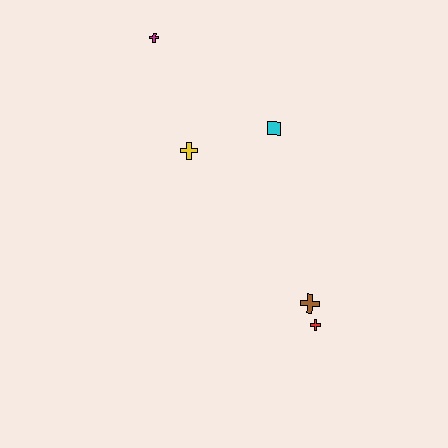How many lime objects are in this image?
There are no lime objects.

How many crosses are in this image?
There are 4 crosses.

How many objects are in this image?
There are 5 objects.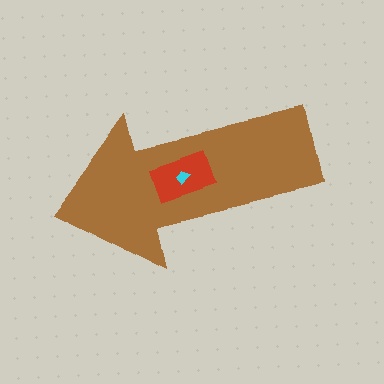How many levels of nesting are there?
3.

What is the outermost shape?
The brown arrow.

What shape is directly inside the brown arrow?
The red rectangle.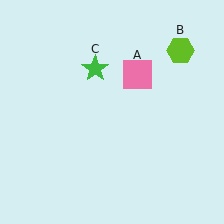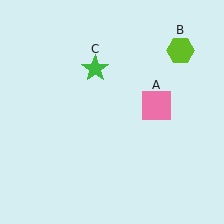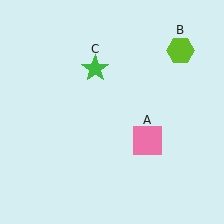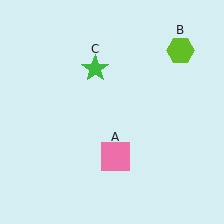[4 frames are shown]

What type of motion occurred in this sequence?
The pink square (object A) rotated clockwise around the center of the scene.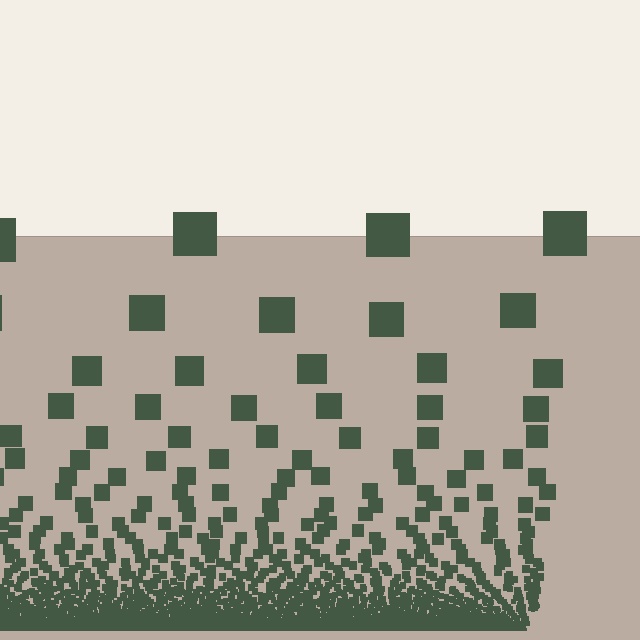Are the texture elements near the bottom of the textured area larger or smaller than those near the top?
Smaller. The gradient is inverted — elements near the bottom are smaller and denser.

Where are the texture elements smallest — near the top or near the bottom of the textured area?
Near the bottom.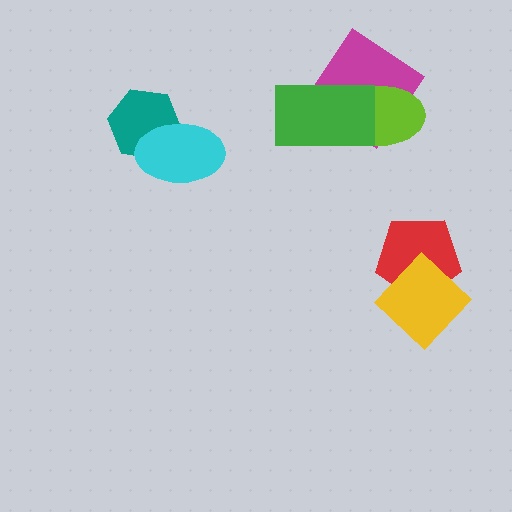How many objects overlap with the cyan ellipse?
1 object overlaps with the cyan ellipse.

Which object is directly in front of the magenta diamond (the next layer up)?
The lime ellipse is directly in front of the magenta diamond.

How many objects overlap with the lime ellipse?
2 objects overlap with the lime ellipse.